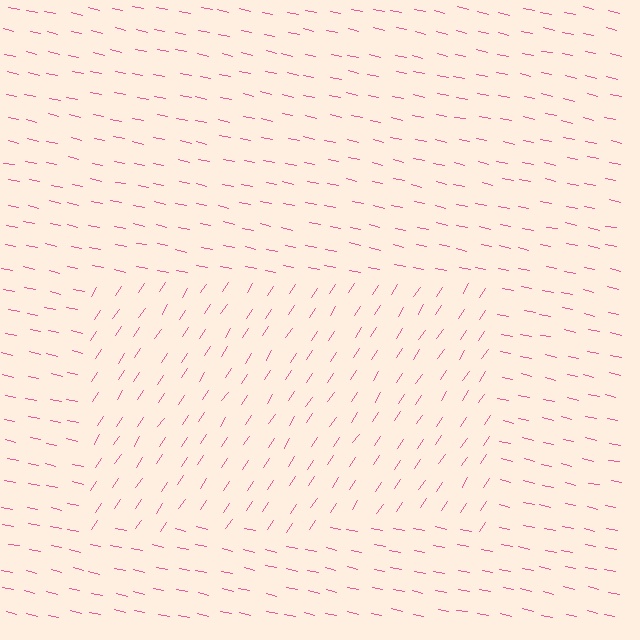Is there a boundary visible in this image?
Yes, there is a texture boundary formed by a change in line orientation.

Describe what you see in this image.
The image is filled with small pink line segments. A rectangle region in the image has lines oriented differently from the surrounding lines, creating a visible texture boundary.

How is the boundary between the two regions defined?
The boundary is defined purely by a change in line orientation (approximately 69 degrees difference). All lines are the same color and thickness.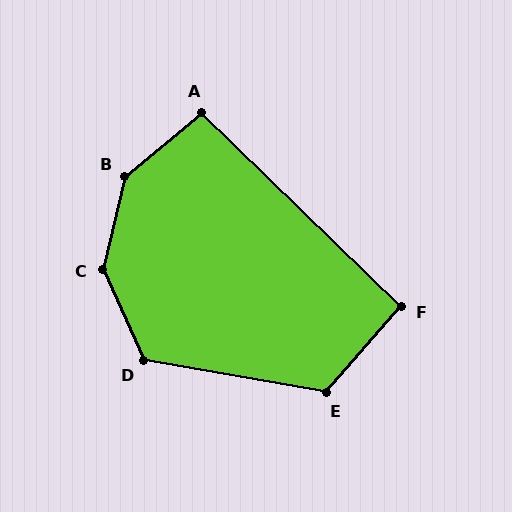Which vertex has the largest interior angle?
C, at approximately 143 degrees.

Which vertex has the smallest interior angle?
F, at approximately 93 degrees.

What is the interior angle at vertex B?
Approximately 143 degrees (obtuse).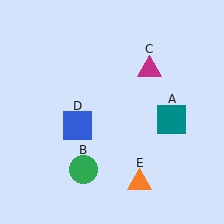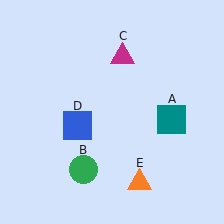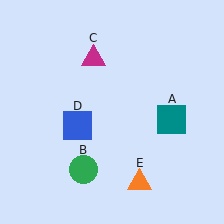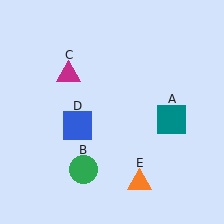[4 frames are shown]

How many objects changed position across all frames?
1 object changed position: magenta triangle (object C).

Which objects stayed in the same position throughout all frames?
Teal square (object A) and green circle (object B) and blue square (object D) and orange triangle (object E) remained stationary.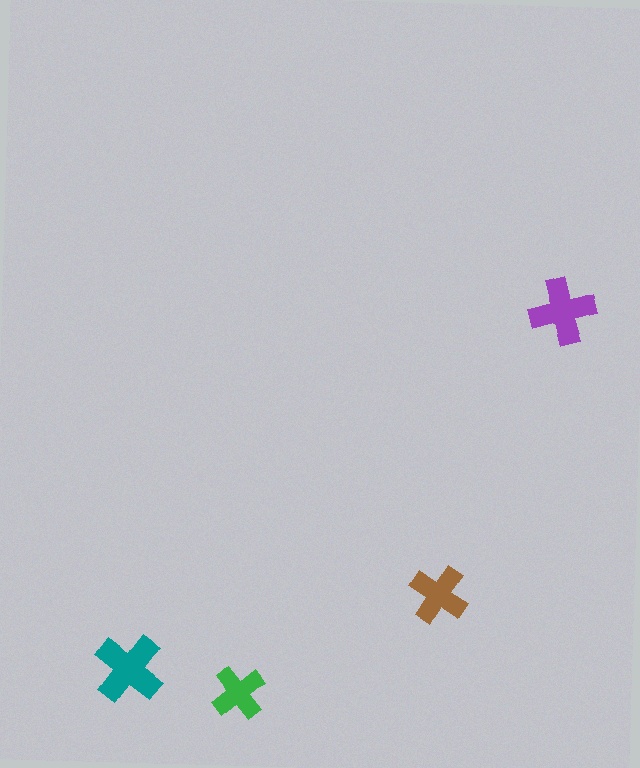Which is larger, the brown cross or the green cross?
The brown one.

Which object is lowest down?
The green cross is bottommost.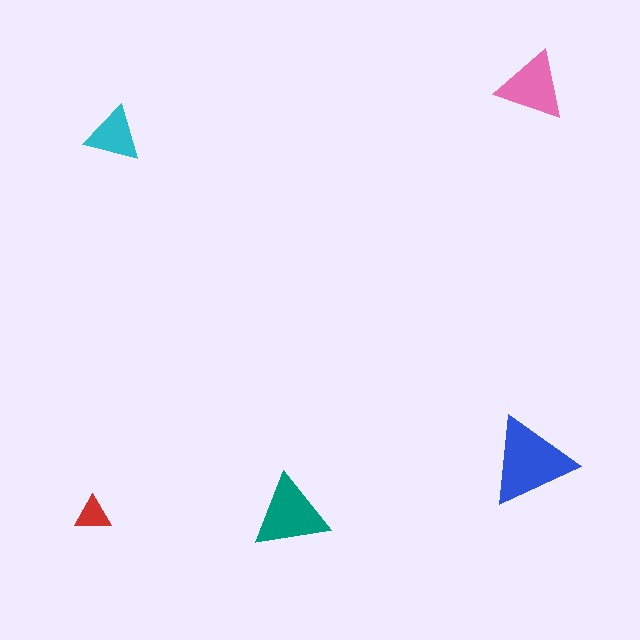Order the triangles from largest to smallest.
the blue one, the teal one, the pink one, the cyan one, the red one.